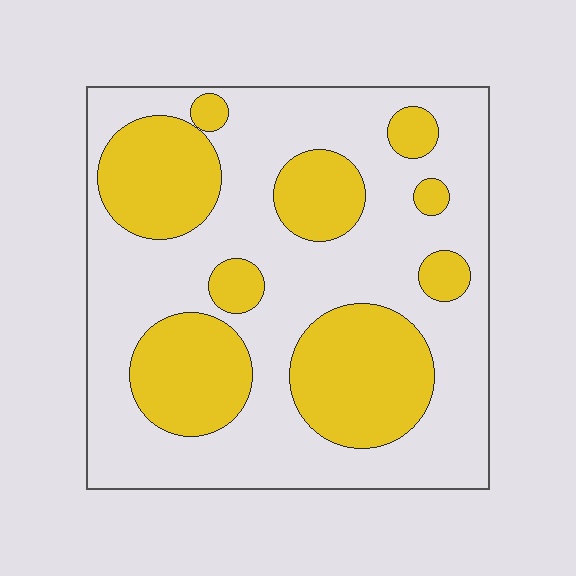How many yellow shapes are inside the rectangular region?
9.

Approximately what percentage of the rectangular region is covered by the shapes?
Approximately 35%.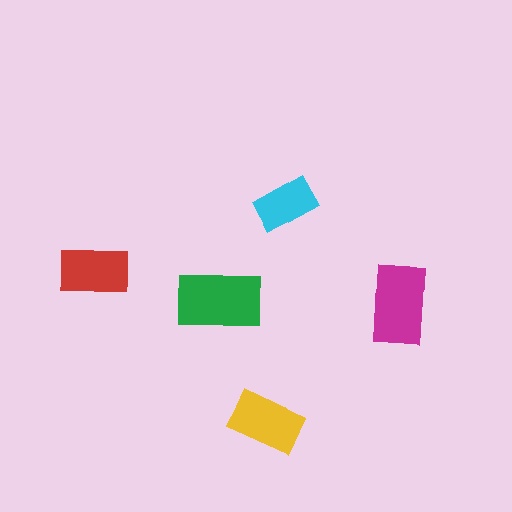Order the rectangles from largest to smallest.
the green one, the magenta one, the yellow one, the red one, the cyan one.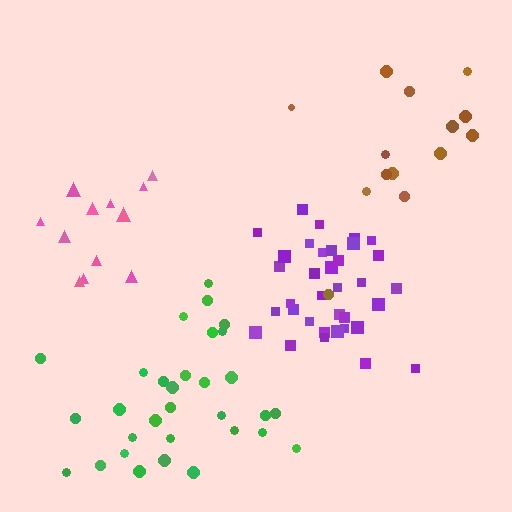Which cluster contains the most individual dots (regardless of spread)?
Purple (35).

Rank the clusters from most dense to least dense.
purple, green, pink, brown.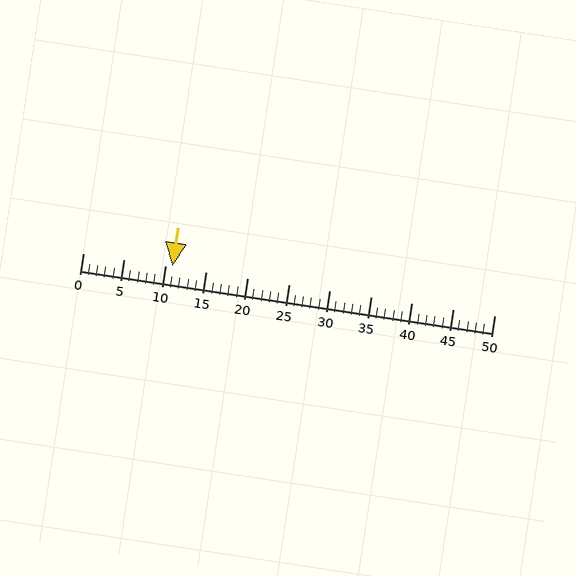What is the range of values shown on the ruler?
The ruler shows values from 0 to 50.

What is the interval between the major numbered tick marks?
The major tick marks are spaced 5 units apart.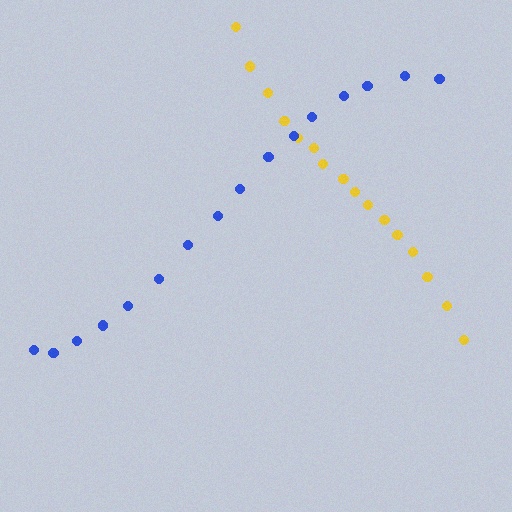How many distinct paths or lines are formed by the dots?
There are 2 distinct paths.